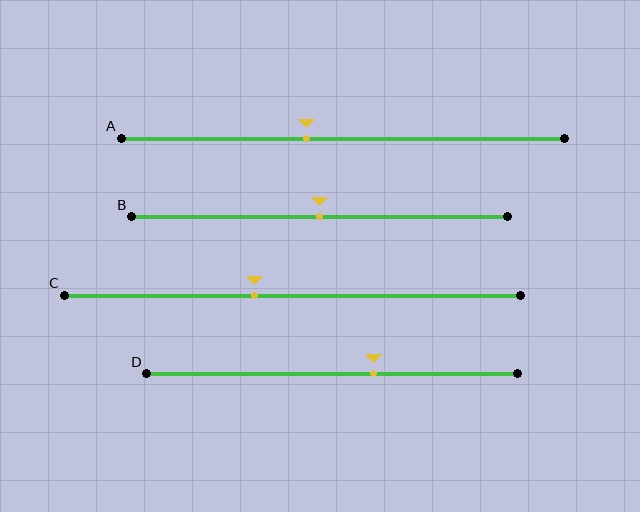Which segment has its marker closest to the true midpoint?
Segment B has its marker closest to the true midpoint.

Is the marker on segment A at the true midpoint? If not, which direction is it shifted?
No, the marker on segment A is shifted to the left by about 8% of the segment length.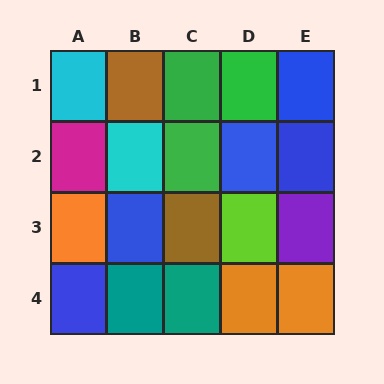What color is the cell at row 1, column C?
Green.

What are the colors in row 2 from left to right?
Magenta, cyan, green, blue, blue.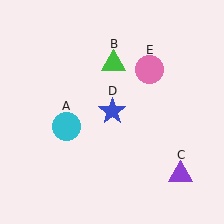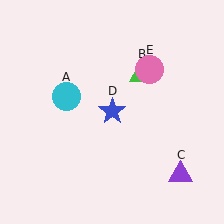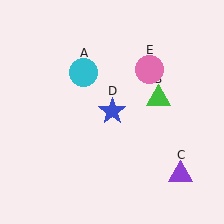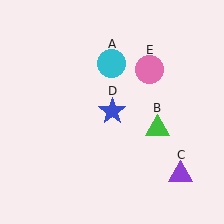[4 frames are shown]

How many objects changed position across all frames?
2 objects changed position: cyan circle (object A), green triangle (object B).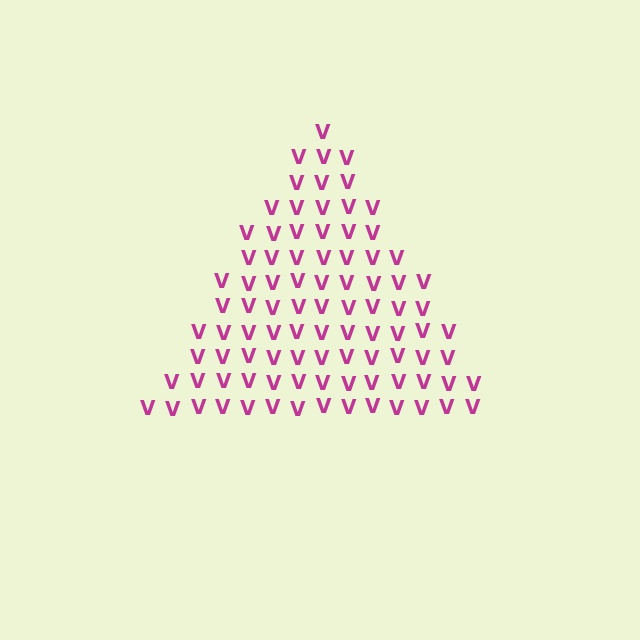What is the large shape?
The large shape is a triangle.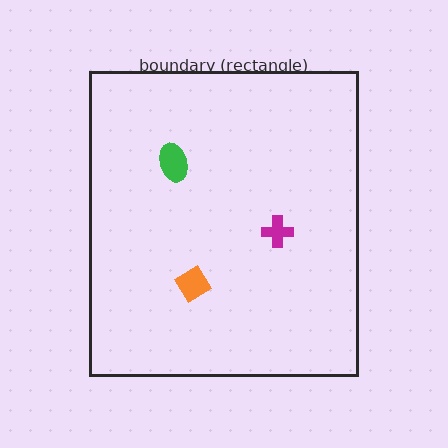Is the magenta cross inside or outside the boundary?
Inside.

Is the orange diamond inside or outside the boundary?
Inside.